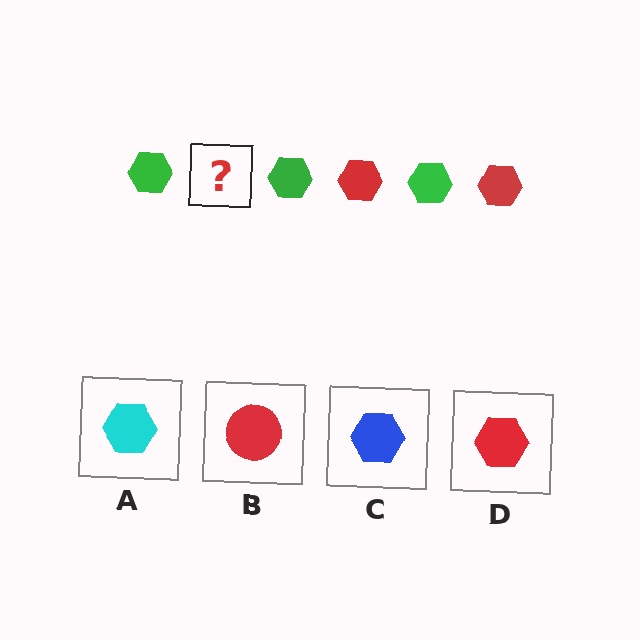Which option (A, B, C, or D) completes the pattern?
D.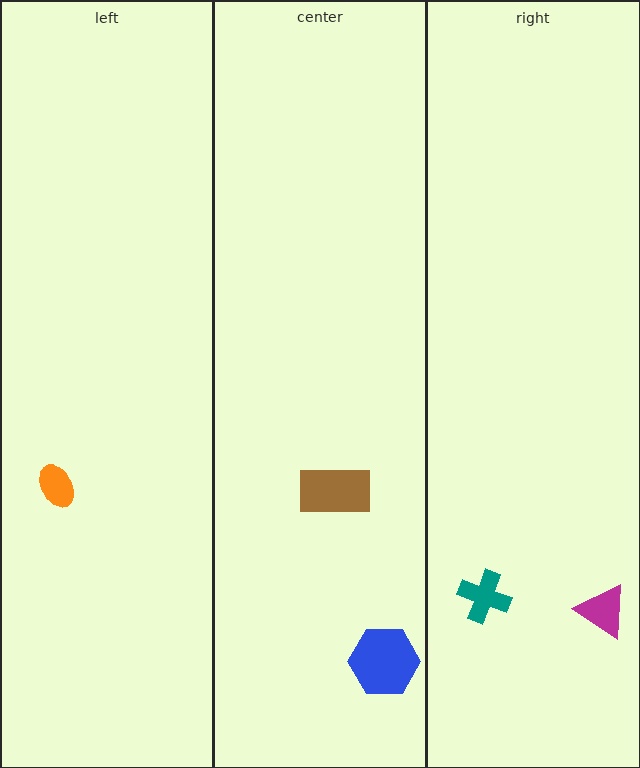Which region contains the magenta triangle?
The right region.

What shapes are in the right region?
The teal cross, the magenta triangle.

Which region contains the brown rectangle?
The center region.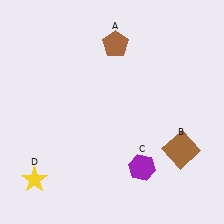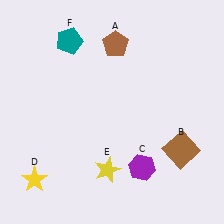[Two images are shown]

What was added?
A yellow star (E), a teal pentagon (F) were added in Image 2.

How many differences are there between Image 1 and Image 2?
There are 2 differences between the two images.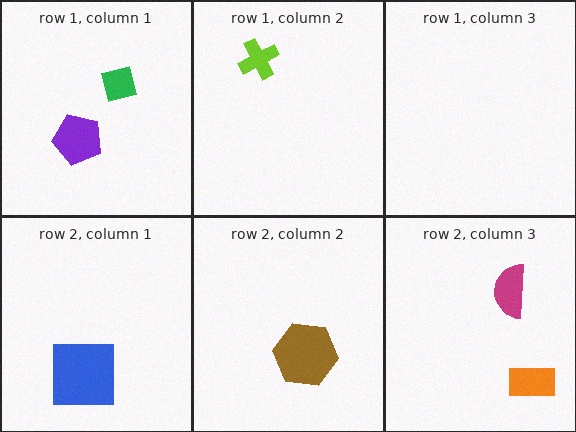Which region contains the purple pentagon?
The row 1, column 1 region.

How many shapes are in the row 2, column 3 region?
2.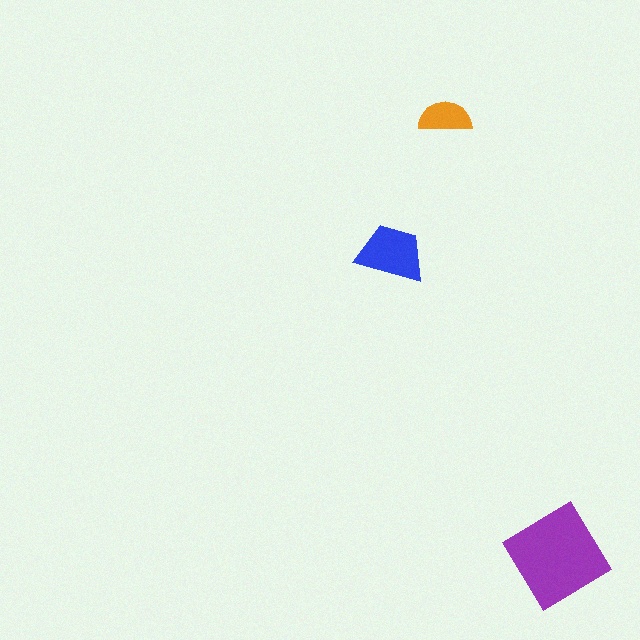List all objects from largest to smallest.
The purple diamond, the blue trapezoid, the orange semicircle.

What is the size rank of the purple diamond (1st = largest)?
1st.